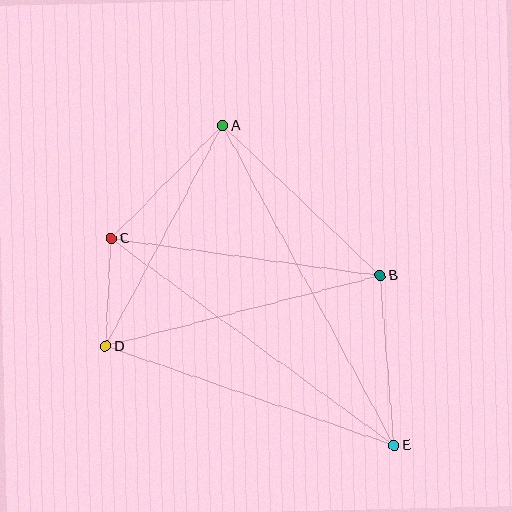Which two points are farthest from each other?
Points A and E are farthest from each other.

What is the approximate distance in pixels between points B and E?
The distance between B and E is approximately 171 pixels.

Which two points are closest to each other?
Points C and D are closest to each other.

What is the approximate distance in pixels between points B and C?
The distance between B and C is approximately 271 pixels.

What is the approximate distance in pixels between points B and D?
The distance between B and D is approximately 283 pixels.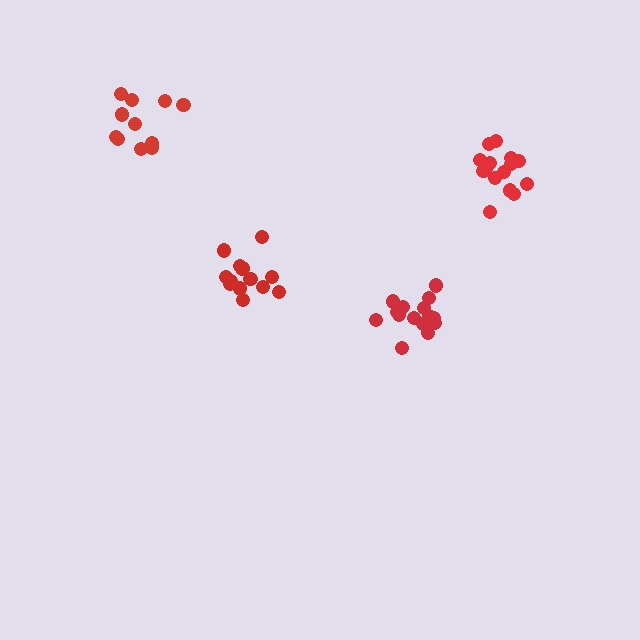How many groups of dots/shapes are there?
There are 4 groups.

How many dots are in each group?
Group 1: 13 dots, Group 2: 11 dots, Group 3: 16 dots, Group 4: 16 dots (56 total).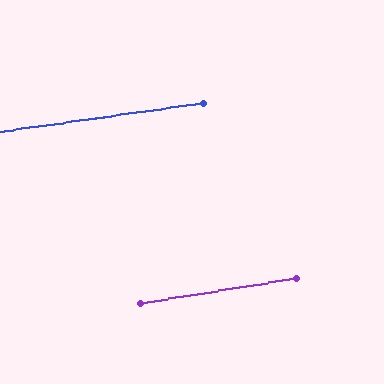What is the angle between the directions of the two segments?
Approximately 1 degree.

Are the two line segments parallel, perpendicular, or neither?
Parallel — their directions differ by only 1.1°.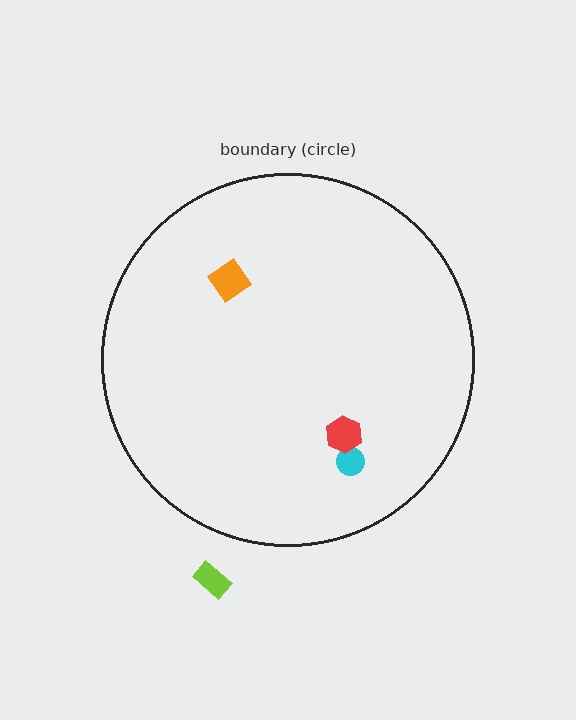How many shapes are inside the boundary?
3 inside, 1 outside.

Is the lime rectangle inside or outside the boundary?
Outside.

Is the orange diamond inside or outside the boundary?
Inside.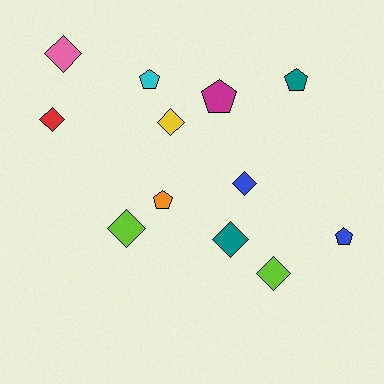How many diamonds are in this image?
There are 7 diamonds.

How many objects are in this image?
There are 12 objects.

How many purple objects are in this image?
There are no purple objects.